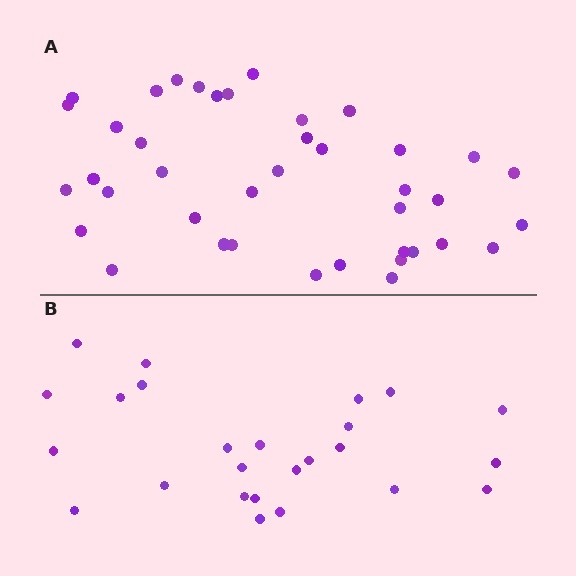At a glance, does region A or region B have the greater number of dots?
Region A (the top region) has more dots.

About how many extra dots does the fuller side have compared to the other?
Region A has approximately 15 more dots than region B.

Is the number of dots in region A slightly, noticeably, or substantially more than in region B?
Region A has substantially more. The ratio is roughly 1.6 to 1.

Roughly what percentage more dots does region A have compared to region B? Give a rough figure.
About 60% more.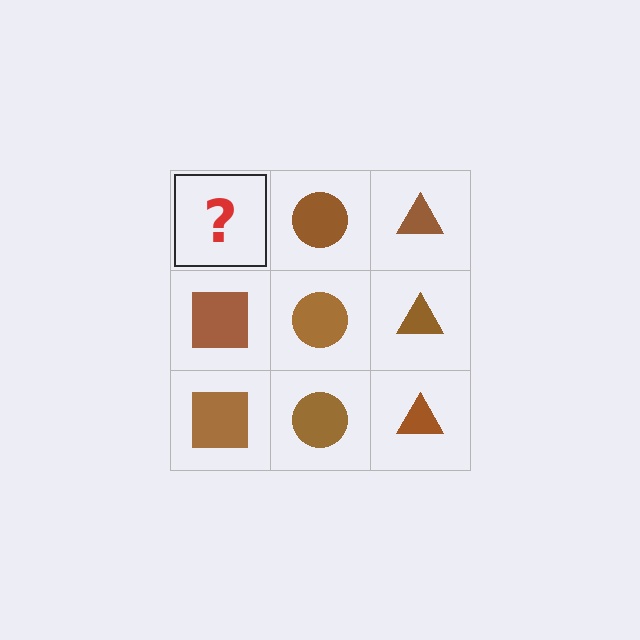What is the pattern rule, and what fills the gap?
The rule is that each column has a consistent shape. The gap should be filled with a brown square.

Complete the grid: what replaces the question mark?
The question mark should be replaced with a brown square.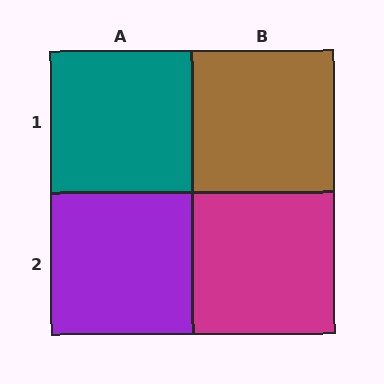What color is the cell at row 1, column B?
Brown.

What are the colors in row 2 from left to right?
Purple, magenta.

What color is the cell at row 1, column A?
Teal.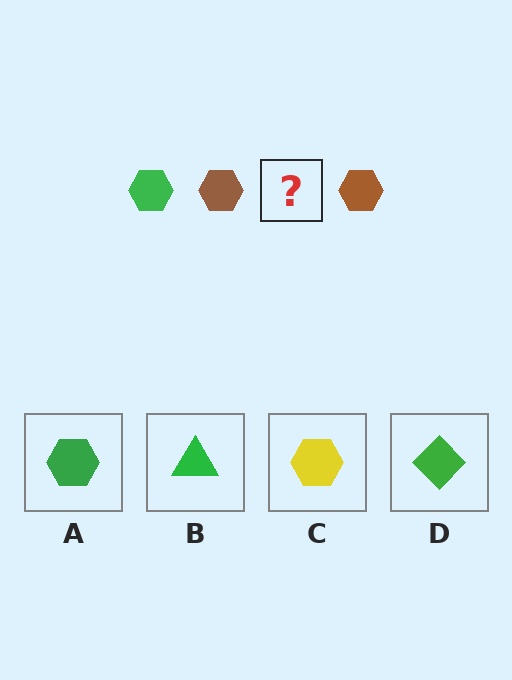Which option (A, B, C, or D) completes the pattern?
A.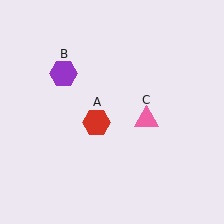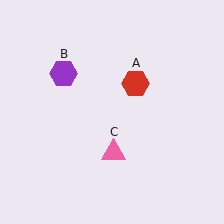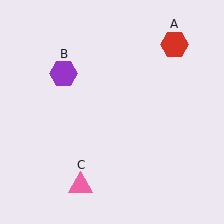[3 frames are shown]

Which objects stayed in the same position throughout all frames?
Purple hexagon (object B) remained stationary.